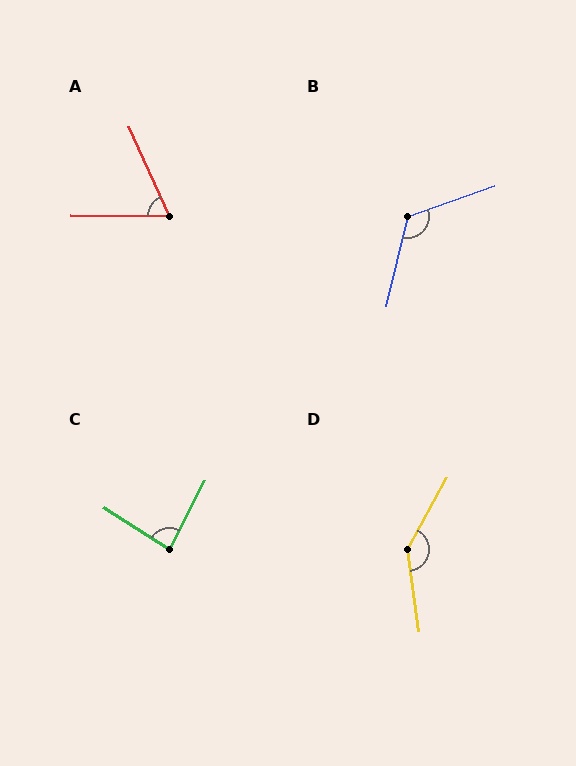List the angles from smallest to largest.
A (65°), C (85°), B (123°), D (143°).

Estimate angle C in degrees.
Approximately 85 degrees.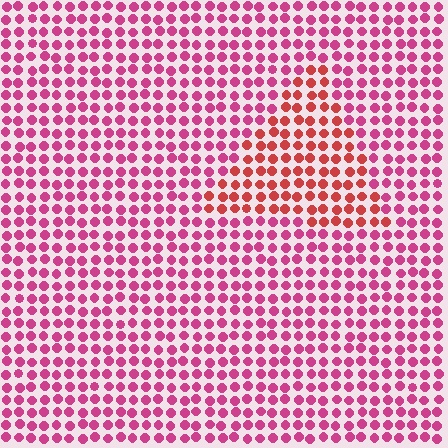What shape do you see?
I see a triangle.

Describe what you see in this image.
The image is filled with small magenta elements in a uniform arrangement. A triangle-shaped region is visible where the elements are tinted to a slightly different hue, forming a subtle color boundary.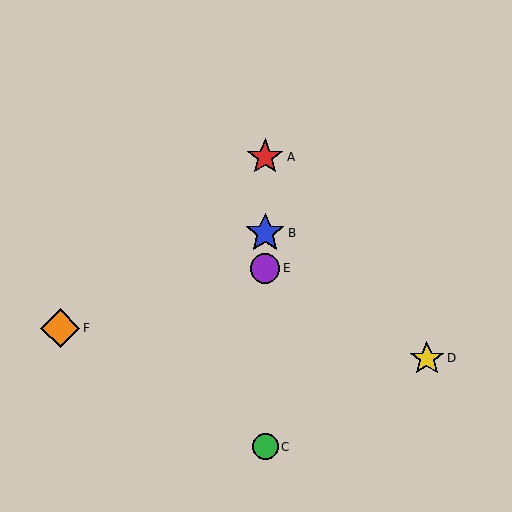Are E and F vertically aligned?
No, E is at x≈265 and F is at x≈60.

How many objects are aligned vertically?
4 objects (A, B, C, E) are aligned vertically.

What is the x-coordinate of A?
Object A is at x≈265.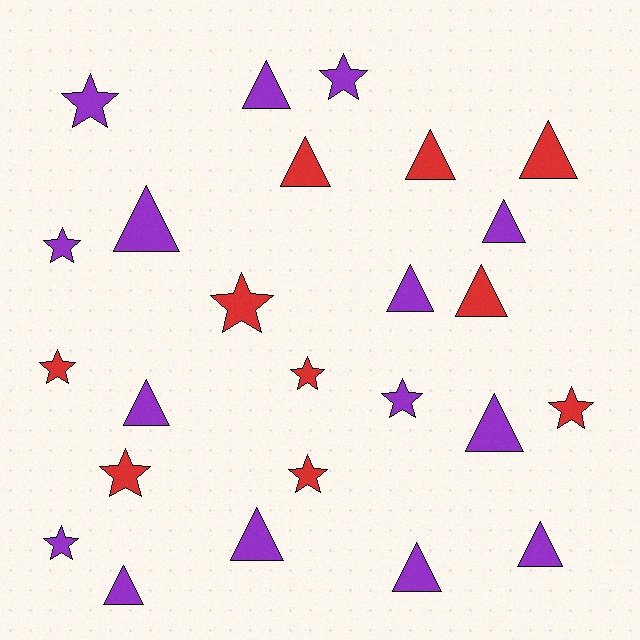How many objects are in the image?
There are 25 objects.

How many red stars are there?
There are 6 red stars.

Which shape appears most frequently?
Triangle, with 14 objects.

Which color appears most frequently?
Purple, with 15 objects.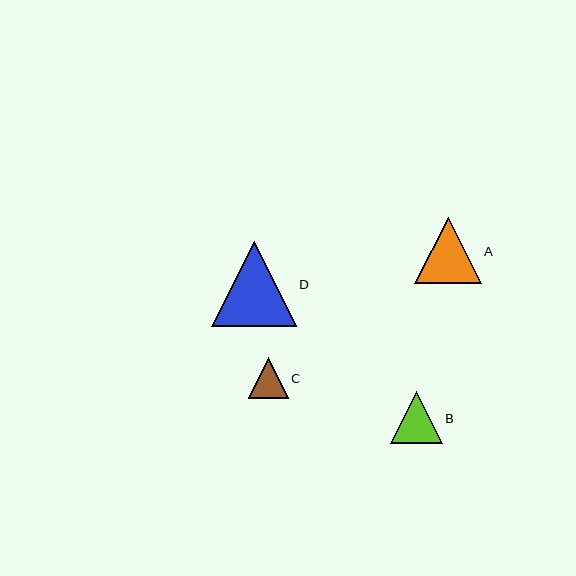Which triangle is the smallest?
Triangle C is the smallest with a size of approximately 40 pixels.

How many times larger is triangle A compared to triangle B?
Triangle A is approximately 1.3 times the size of triangle B.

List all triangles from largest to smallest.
From largest to smallest: D, A, B, C.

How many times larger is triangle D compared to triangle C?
Triangle D is approximately 2.1 times the size of triangle C.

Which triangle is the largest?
Triangle D is the largest with a size of approximately 85 pixels.